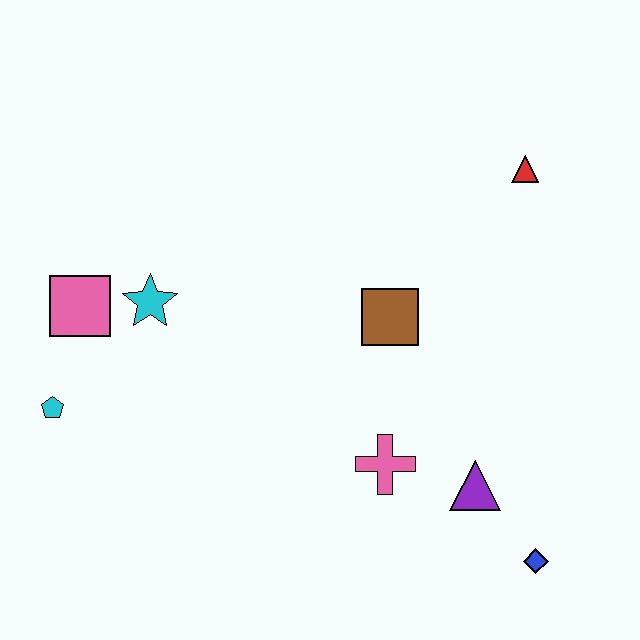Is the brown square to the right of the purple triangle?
No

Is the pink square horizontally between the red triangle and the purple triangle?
No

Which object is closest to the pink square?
The cyan star is closest to the pink square.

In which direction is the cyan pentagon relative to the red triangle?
The cyan pentagon is to the left of the red triangle.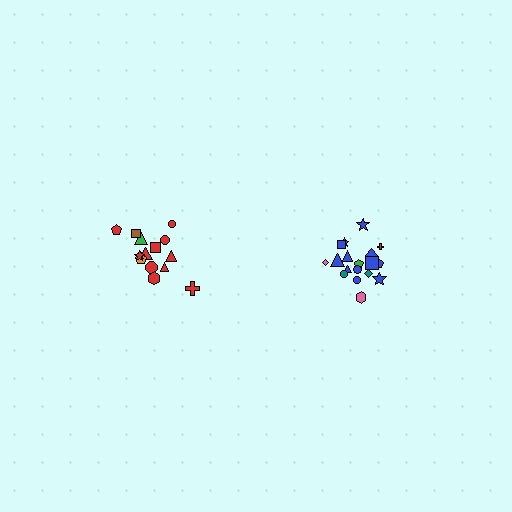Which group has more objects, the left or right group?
The right group.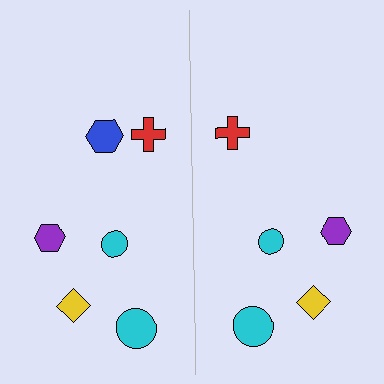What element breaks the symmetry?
A blue hexagon is missing from the right side.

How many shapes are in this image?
There are 11 shapes in this image.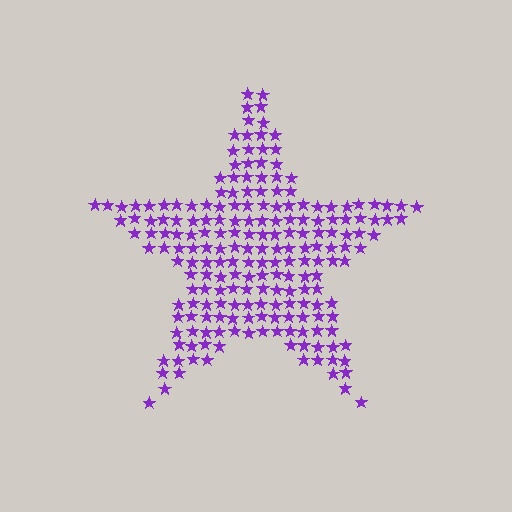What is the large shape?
The large shape is a star.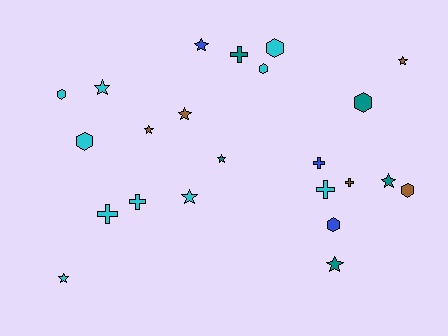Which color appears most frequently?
Cyan, with 10 objects.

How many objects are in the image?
There are 23 objects.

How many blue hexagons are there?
There is 1 blue hexagon.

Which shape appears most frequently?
Star, with 10 objects.